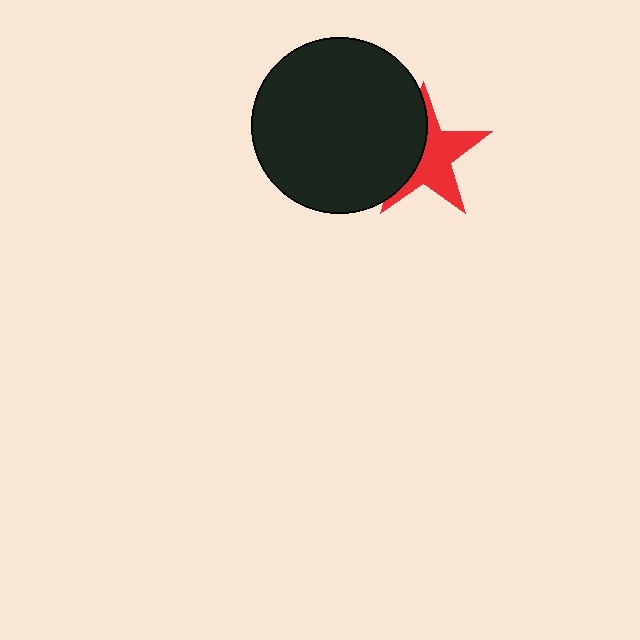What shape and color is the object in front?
The object in front is a black circle.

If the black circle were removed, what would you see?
You would see the complete red star.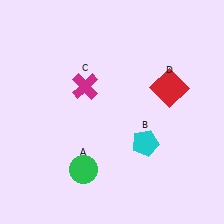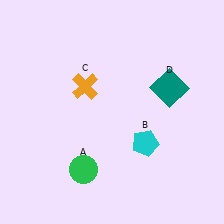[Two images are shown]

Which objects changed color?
C changed from magenta to orange. D changed from red to teal.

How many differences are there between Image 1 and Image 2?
There are 2 differences between the two images.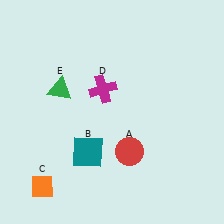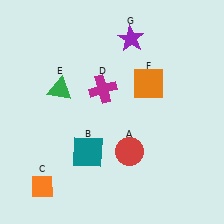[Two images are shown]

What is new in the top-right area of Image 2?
An orange square (F) was added in the top-right area of Image 2.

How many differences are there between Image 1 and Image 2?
There are 2 differences between the two images.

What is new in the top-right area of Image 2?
A purple star (G) was added in the top-right area of Image 2.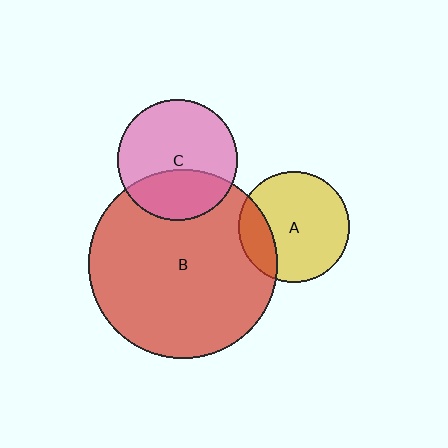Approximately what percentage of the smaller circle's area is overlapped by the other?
Approximately 20%.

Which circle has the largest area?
Circle B (red).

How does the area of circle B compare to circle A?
Approximately 2.9 times.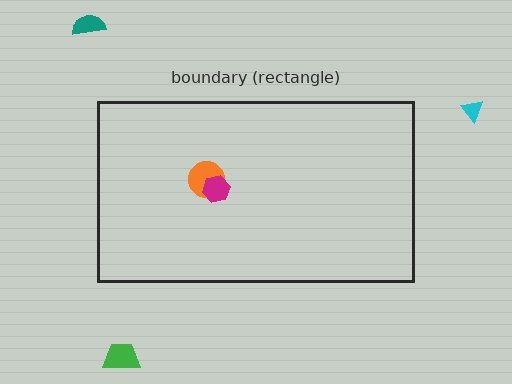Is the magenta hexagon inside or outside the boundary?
Inside.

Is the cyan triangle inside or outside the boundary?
Outside.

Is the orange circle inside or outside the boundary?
Inside.